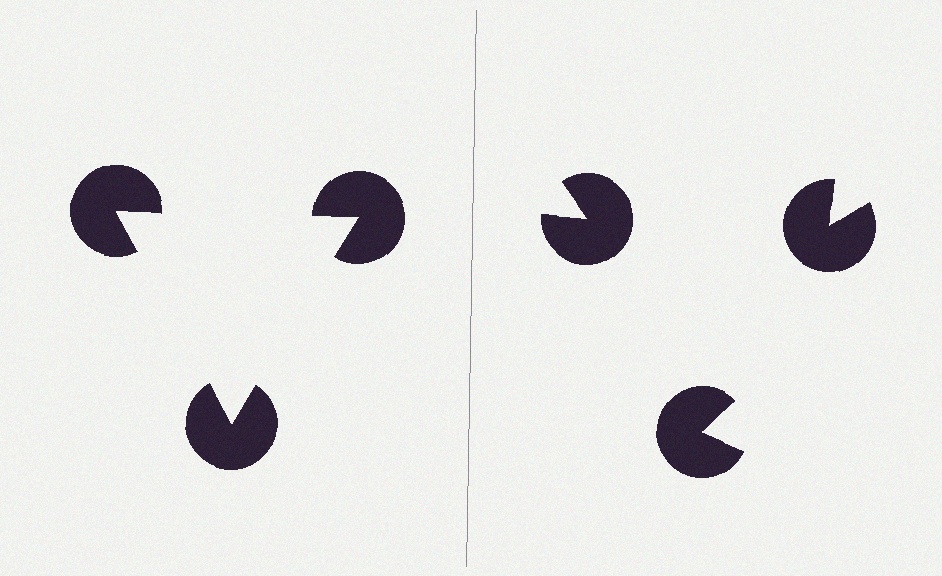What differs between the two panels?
The pac-man discs are positioned identically on both sides; only the wedge orientations differ. On the left they align to a triangle; on the right they are misaligned.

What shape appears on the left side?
An illusory triangle.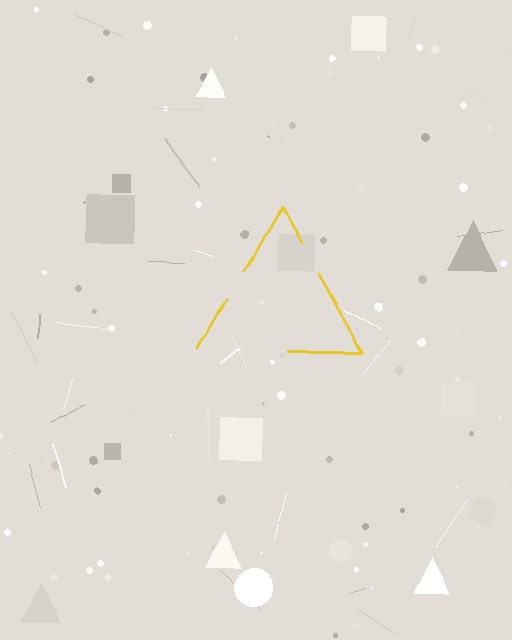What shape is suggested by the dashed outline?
The dashed outline suggests a triangle.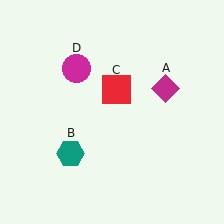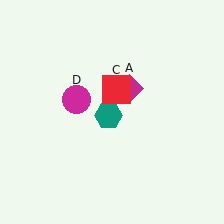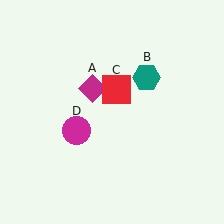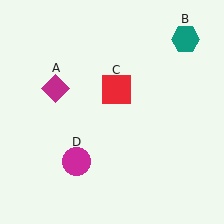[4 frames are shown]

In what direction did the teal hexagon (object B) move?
The teal hexagon (object B) moved up and to the right.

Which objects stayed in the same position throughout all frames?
Red square (object C) remained stationary.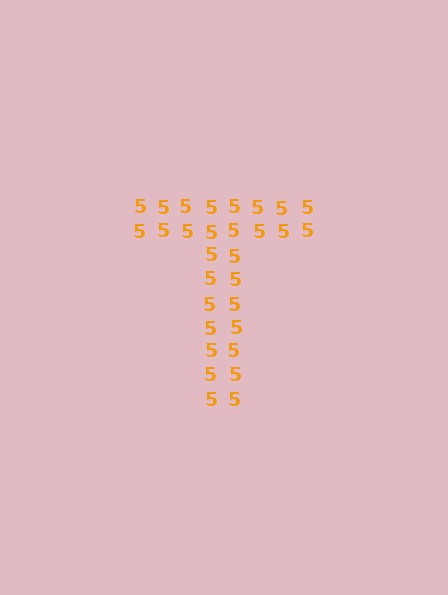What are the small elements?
The small elements are digit 5's.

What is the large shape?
The large shape is the letter T.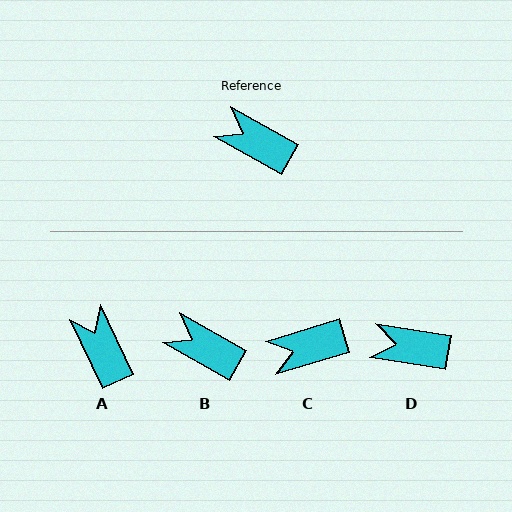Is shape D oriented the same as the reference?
No, it is off by about 21 degrees.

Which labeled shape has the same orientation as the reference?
B.